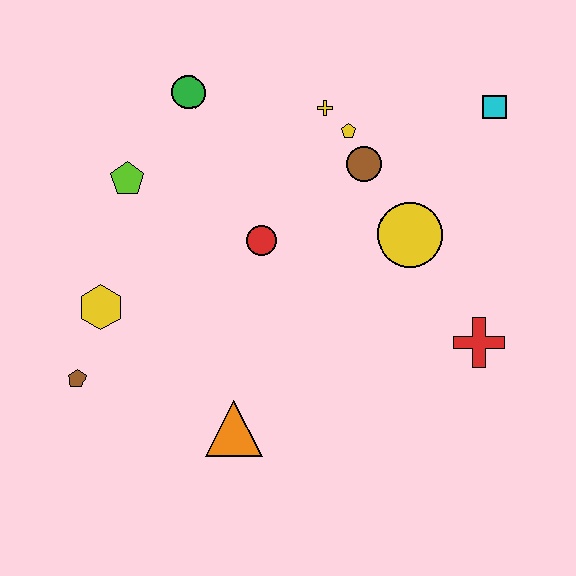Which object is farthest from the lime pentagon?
The red cross is farthest from the lime pentagon.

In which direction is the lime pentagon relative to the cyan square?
The lime pentagon is to the left of the cyan square.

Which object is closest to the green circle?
The lime pentagon is closest to the green circle.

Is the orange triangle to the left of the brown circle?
Yes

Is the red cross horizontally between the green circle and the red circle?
No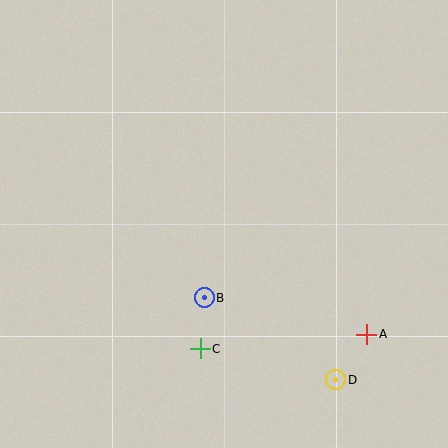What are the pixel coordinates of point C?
Point C is at (200, 349).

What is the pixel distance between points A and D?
The distance between A and D is 55 pixels.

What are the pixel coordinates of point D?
Point D is at (336, 380).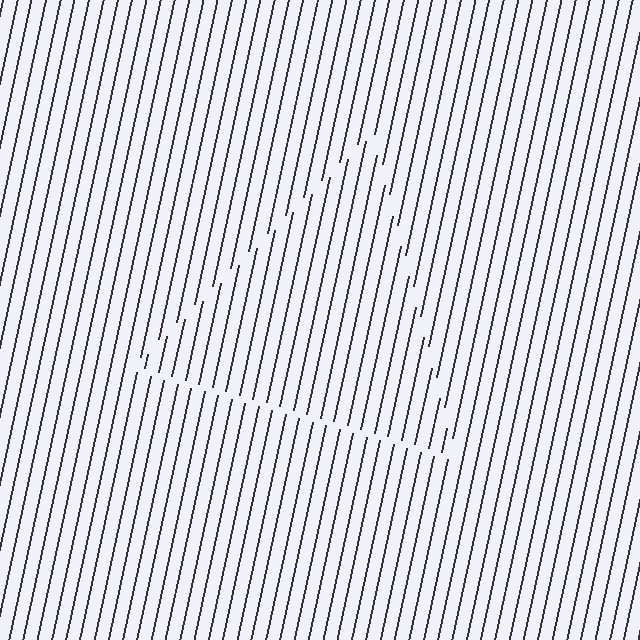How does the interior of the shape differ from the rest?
The interior of the shape contains the same grating, shifted by half a period — the contour is defined by the phase discontinuity where line-ends from the inner and outer gratings abut.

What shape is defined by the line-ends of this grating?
An illusory triangle. The interior of the shape contains the same grating, shifted by half a period — the contour is defined by the phase discontinuity where line-ends from the inner and outer gratings abut.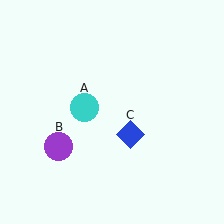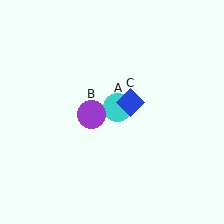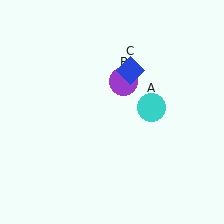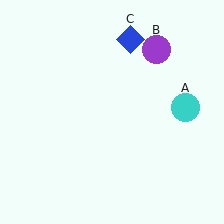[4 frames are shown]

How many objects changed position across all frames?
3 objects changed position: cyan circle (object A), purple circle (object B), blue diamond (object C).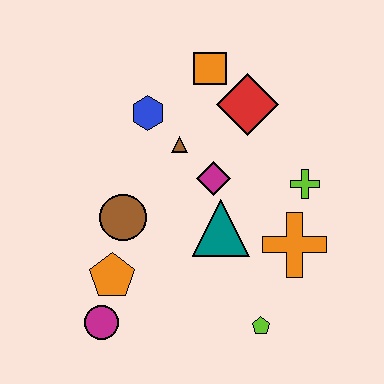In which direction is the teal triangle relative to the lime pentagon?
The teal triangle is above the lime pentagon.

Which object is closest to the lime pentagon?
The orange cross is closest to the lime pentagon.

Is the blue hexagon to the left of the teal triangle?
Yes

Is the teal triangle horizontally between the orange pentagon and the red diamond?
Yes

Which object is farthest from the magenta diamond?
The magenta circle is farthest from the magenta diamond.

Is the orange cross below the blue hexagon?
Yes